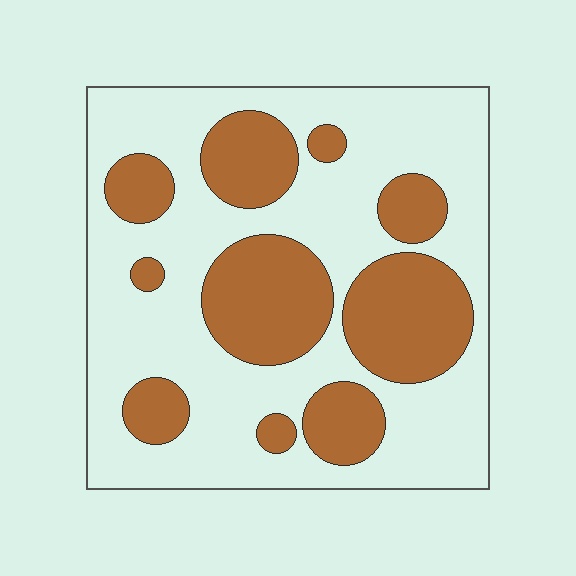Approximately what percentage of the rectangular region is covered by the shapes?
Approximately 35%.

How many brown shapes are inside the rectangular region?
10.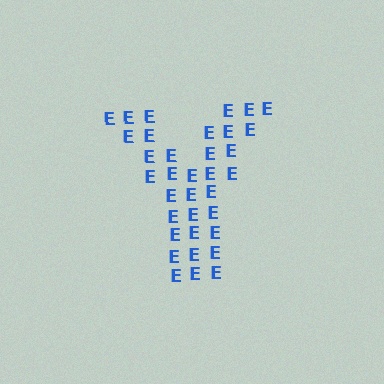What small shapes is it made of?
It is made of small letter E's.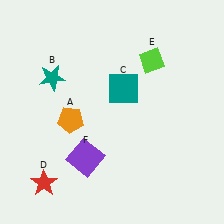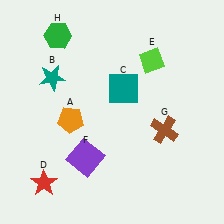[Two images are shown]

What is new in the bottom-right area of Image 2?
A brown cross (G) was added in the bottom-right area of Image 2.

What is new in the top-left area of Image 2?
A green hexagon (H) was added in the top-left area of Image 2.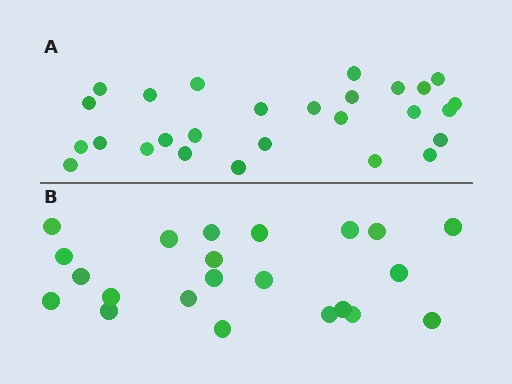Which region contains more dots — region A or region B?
Region A (the top region) has more dots.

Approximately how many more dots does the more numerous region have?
Region A has about 5 more dots than region B.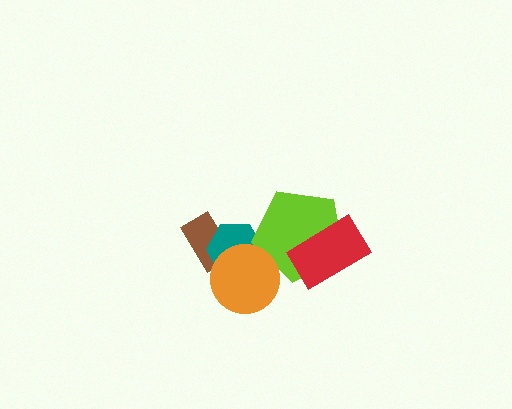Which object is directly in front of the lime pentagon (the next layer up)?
The red rectangle is directly in front of the lime pentagon.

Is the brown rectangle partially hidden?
Yes, it is partially covered by another shape.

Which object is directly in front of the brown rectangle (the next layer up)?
The teal hexagon is directly in front of the brown rectangle.